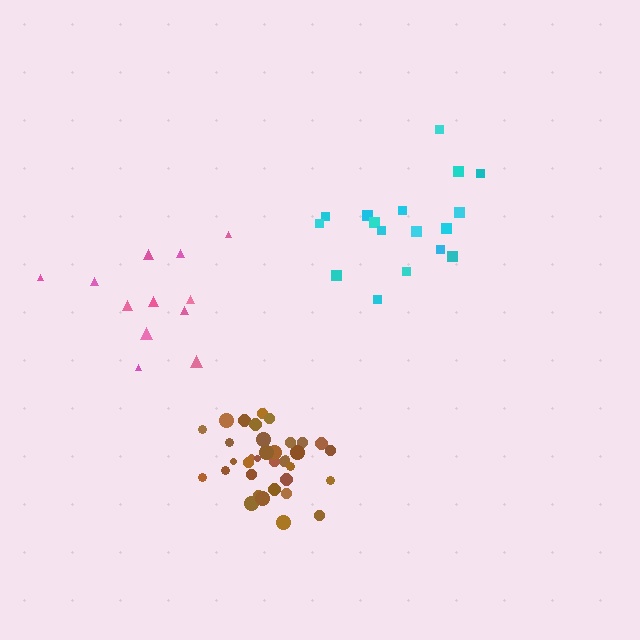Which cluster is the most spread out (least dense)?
Pink.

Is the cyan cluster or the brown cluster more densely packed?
Brown.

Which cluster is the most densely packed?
Brown.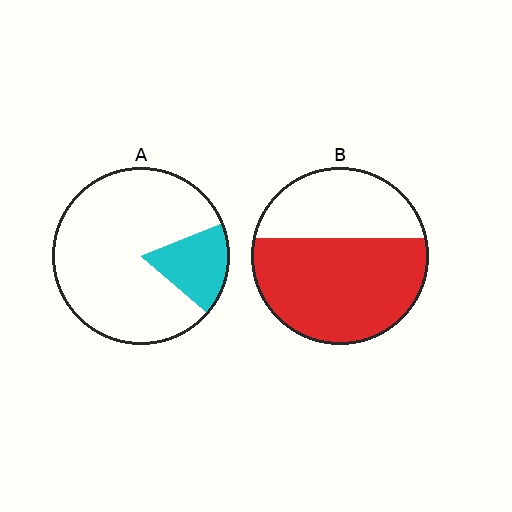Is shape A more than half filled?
No.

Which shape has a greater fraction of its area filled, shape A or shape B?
Shape B.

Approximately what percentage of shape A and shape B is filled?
A is approximately 20% and B is approximately 65%.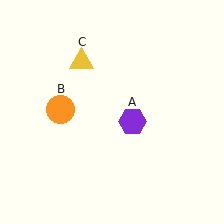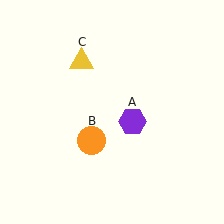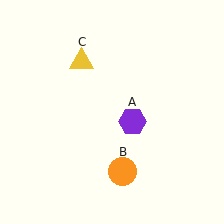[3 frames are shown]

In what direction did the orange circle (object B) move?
The orange circle (object B) moved down and to the right.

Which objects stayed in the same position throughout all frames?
Purple hexagon (object A) and yellow triangle (object C) remained stationary.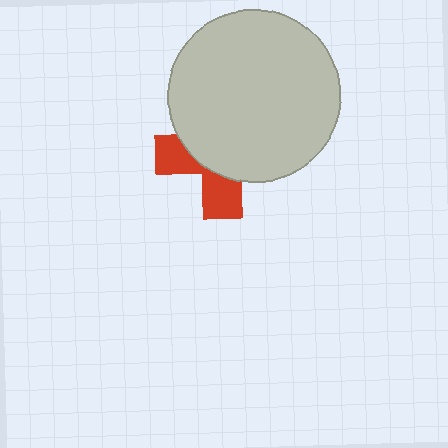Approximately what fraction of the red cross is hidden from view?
Roughly 65% of the red cross is hidden behind the light gray circle.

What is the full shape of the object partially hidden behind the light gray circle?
The partially hidden object is a red cross.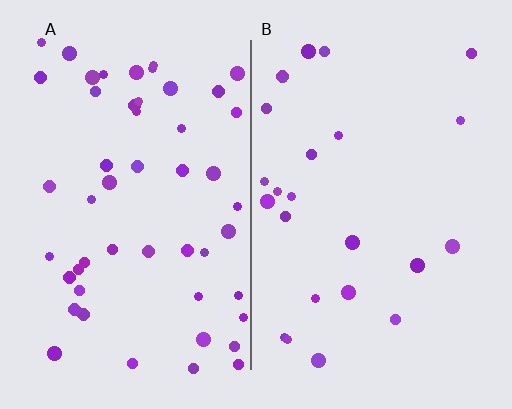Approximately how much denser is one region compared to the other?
Approximately 2.1× — region A over region B.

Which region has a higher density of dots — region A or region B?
A (the left).